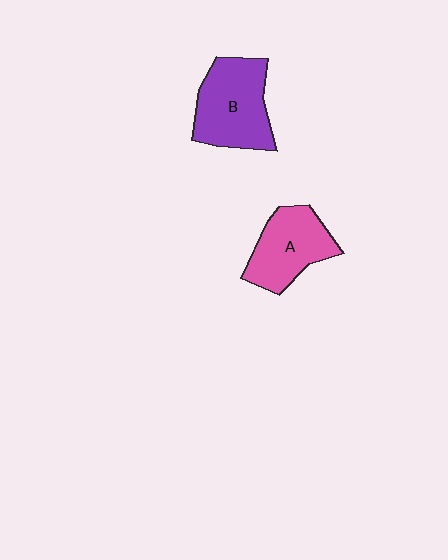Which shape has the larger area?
Shape B (purple).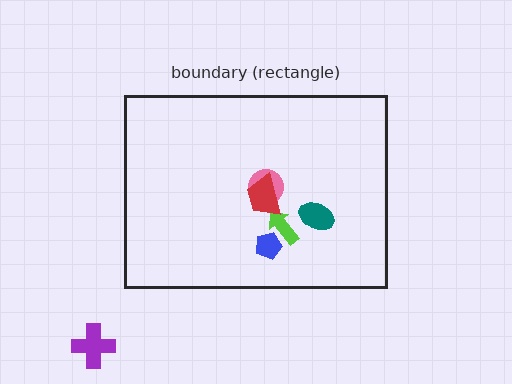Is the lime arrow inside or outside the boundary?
Inside.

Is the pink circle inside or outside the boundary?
Inside.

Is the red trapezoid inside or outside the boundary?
Inside.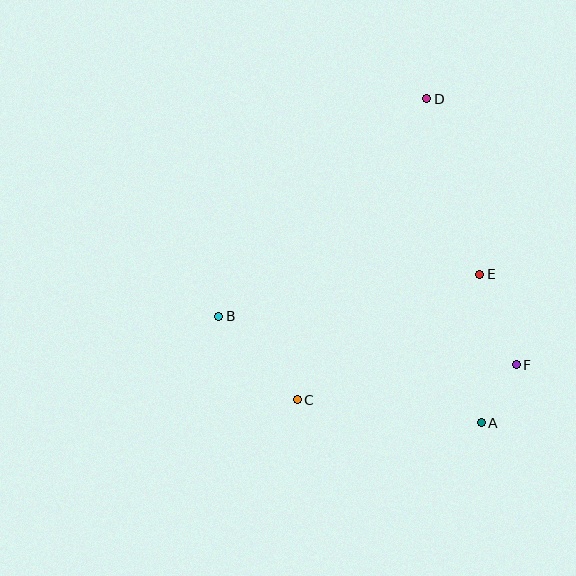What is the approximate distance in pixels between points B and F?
The distance between B and F is approximately 301 pixels.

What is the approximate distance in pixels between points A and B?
The distance between A and B is approximately 283 pixels.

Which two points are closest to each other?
Points A and F are closest to each other.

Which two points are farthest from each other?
Points A and D are farthest from each other.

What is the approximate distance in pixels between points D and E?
The distance between D and E is approximately 183 pixels.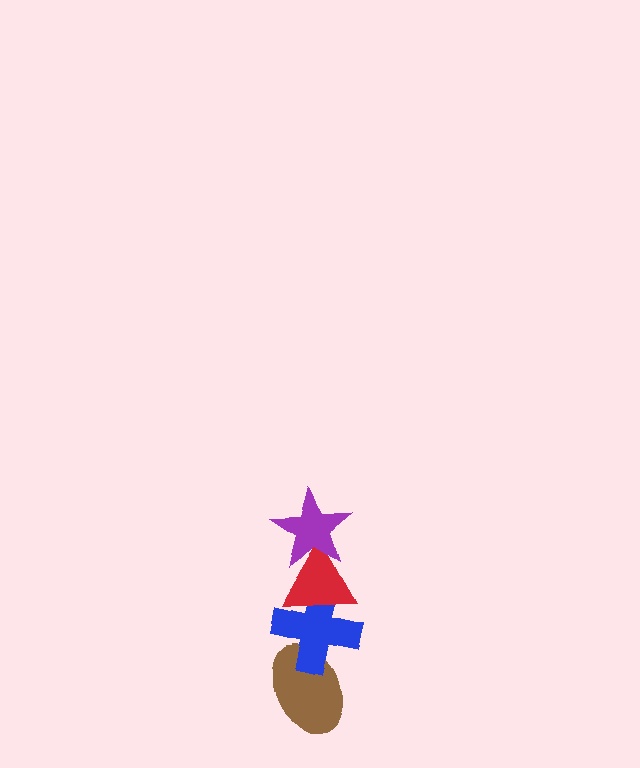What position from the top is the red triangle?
The red triangle is 2nd from the top.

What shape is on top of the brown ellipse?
The blue cross is on top of the brown ellipse.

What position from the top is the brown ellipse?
The brown ellipse is 4th from the top.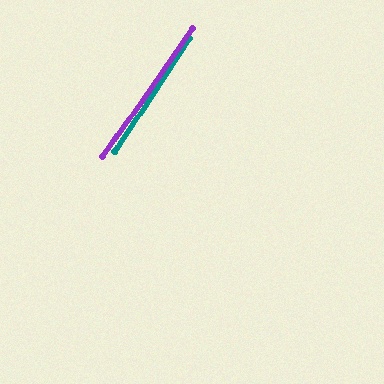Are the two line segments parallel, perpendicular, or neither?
Parallel — their directions differ by only 1.4°.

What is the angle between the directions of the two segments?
Approximately 1 degree.